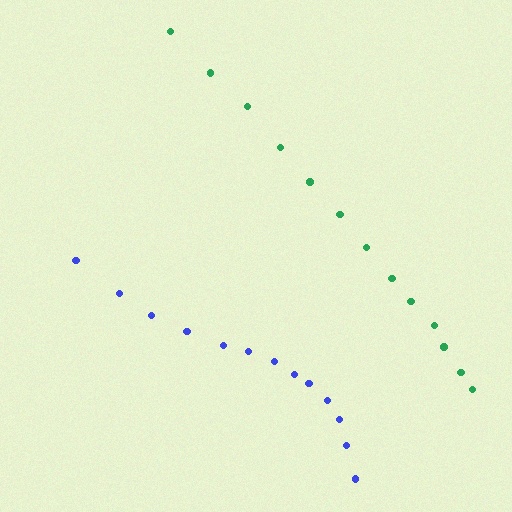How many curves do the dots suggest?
There are 2 distinct paths.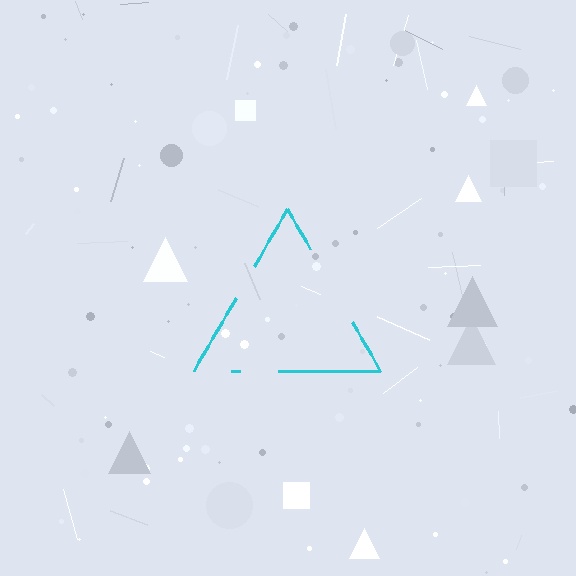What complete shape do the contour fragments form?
The contour fragments form a triangle.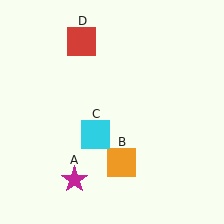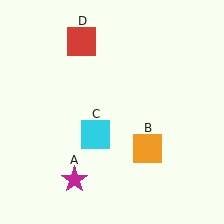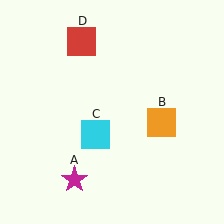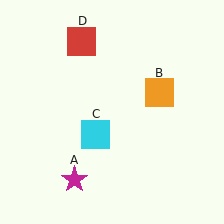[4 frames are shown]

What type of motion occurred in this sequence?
The orange square (object B) rotated counterclockwise around the center of the scene.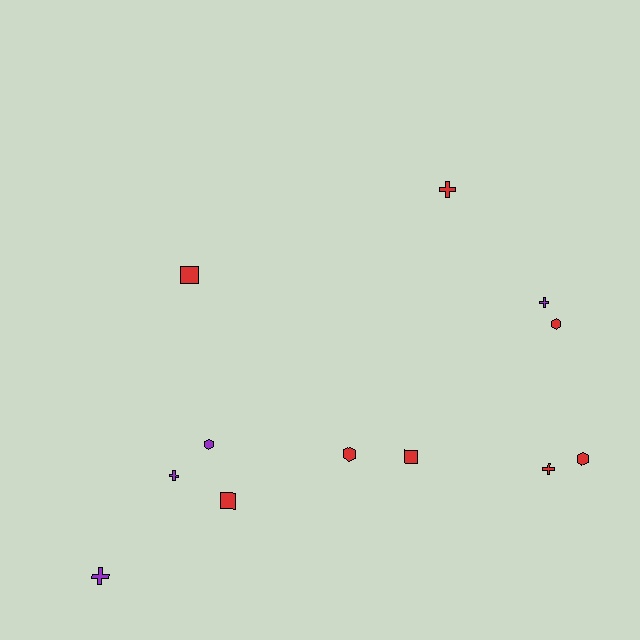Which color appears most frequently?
Red, with 8 objects.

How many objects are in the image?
There are 12 objects.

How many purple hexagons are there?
There is 1 purple hexagon.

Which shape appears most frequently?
Cross, with 5 objects.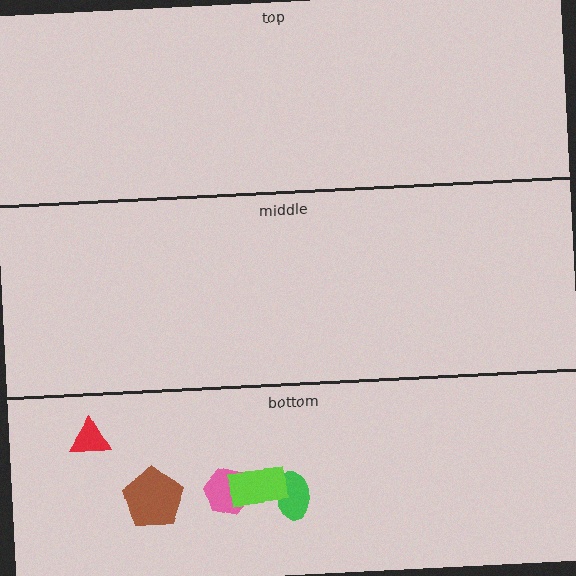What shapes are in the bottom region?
The pink hexagon, the green ellipse, the brown pentagon, the lime rectangle, the red triangle.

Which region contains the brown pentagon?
The bottom region.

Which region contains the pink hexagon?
The bottom region.